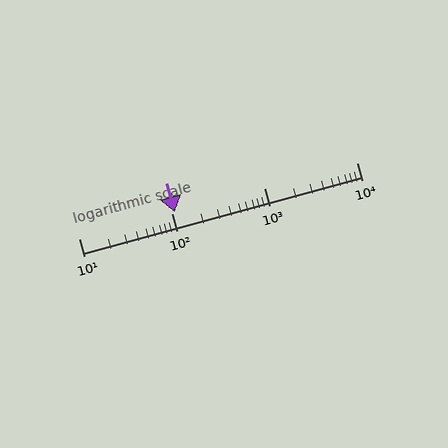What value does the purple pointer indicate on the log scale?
The pointer indicates approximately 110.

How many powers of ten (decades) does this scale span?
The scale spans 3 decades, from 10 to 10000.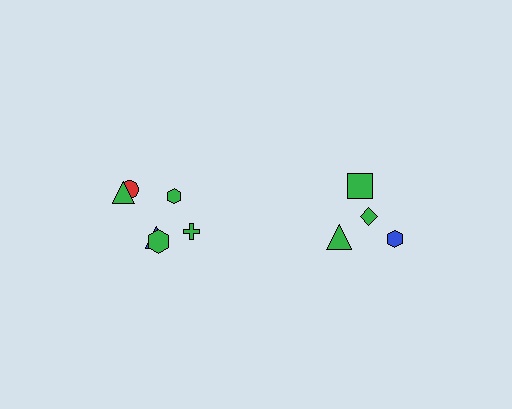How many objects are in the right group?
There are 4 objects.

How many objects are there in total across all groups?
There are 10 objects.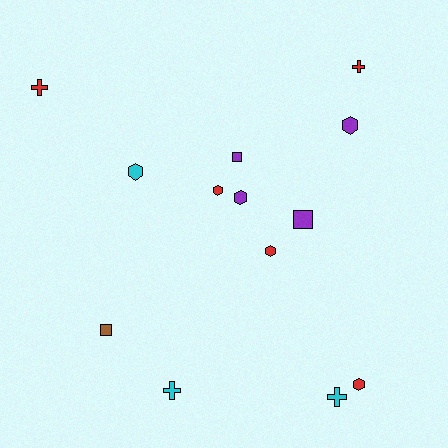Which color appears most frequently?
Red, with 5 objects.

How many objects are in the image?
There are 13 objects.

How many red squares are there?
There are no red squares.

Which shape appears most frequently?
Hexagon, with 6 objects.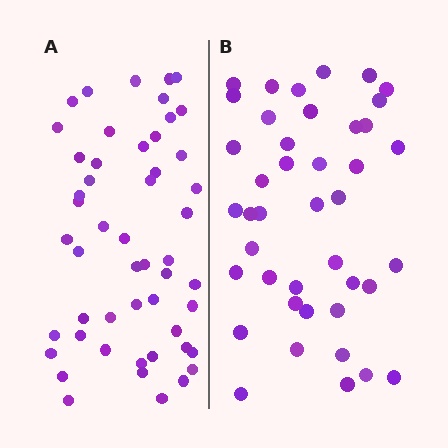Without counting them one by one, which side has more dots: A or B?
Region A (the left region) has more dots.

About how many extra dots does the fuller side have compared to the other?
Region A has roughly 8 or so more dots than region B.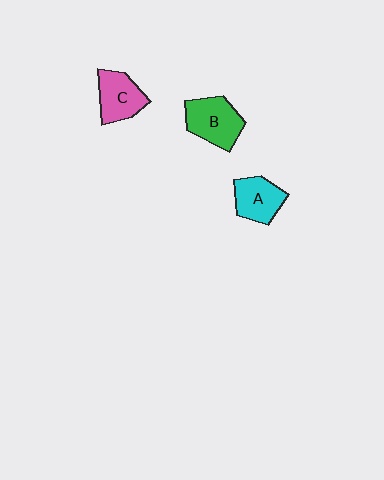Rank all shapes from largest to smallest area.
From largest to smallest: B (green), C (pink), A (cyan).